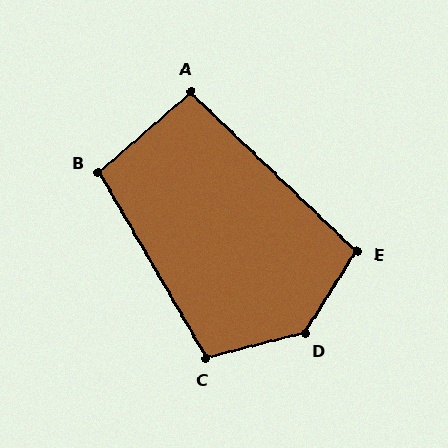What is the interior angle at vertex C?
Approximately 106 degrees (obtuse).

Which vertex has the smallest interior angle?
A, at approximately 95 degrees.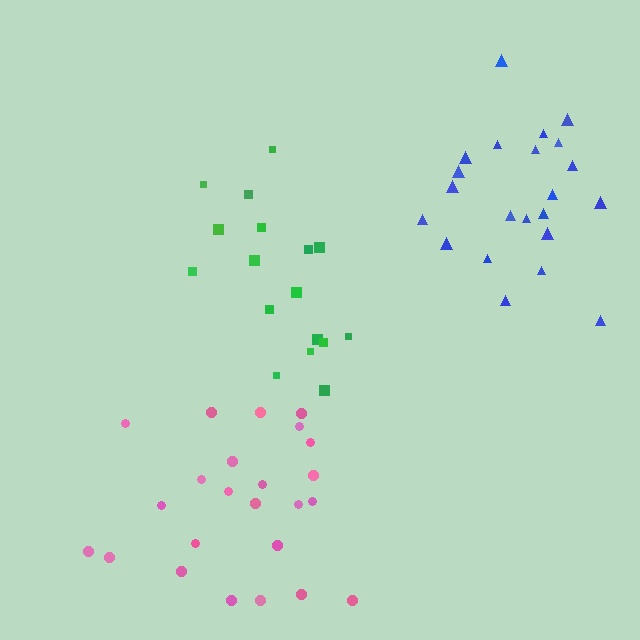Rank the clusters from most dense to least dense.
blue, pink, green.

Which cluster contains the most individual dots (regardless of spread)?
Pink (26).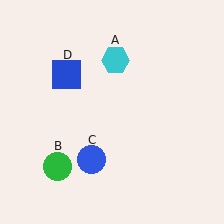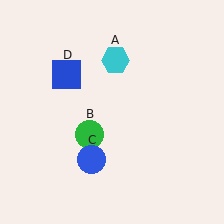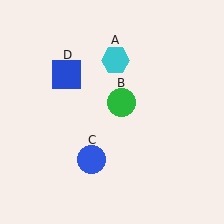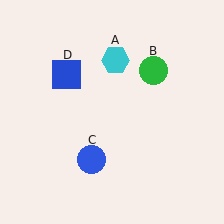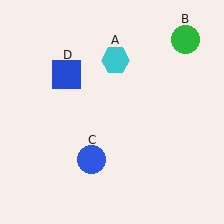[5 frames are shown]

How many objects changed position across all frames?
1 object changed position: green circle (object B).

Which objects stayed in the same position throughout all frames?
Cyan hexagon (object A) and blue circle (object C) and blue square (object D) remained stationary.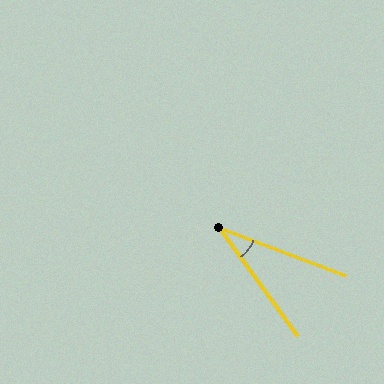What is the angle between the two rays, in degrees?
Approximately 33 degrees.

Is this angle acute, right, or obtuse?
It is acute.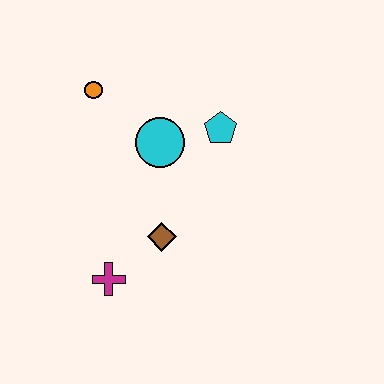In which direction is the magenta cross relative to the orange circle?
The magenta cross is below the orange circle.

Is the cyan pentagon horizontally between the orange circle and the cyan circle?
No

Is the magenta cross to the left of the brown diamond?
Yes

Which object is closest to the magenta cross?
The brown diamond is closest to the magenta cross.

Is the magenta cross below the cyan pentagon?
Yes